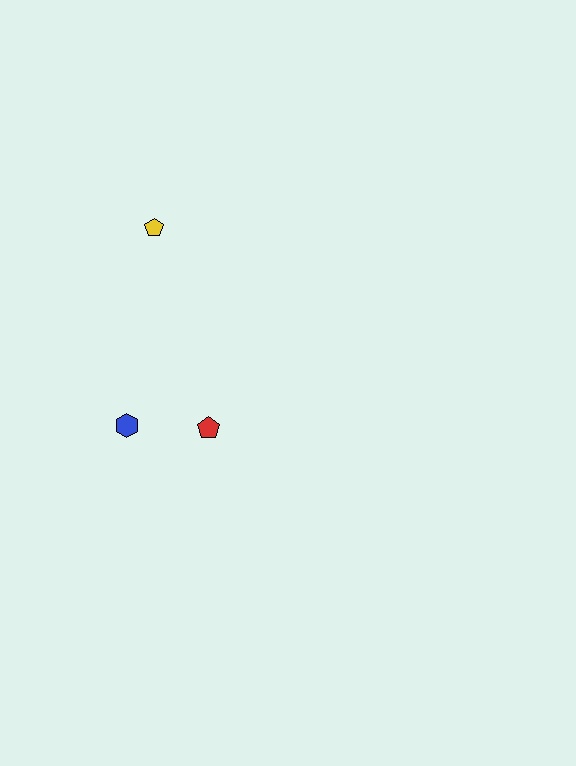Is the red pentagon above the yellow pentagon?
No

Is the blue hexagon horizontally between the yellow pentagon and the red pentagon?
No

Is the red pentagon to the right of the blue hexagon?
Yes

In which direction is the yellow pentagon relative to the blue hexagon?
The yellow pentagon is above the blue hexagon.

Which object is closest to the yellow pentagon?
The blue hexagon is closest to the yellow pentagon.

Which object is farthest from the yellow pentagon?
The red pentagon is farthest from the yellow pentagon.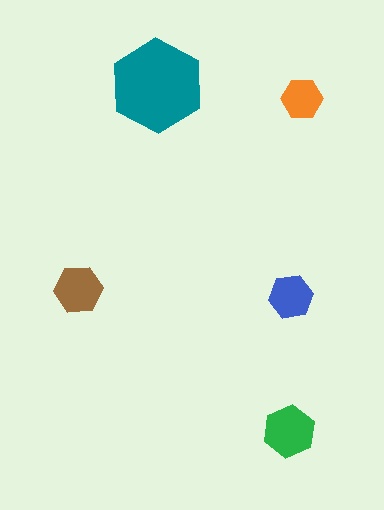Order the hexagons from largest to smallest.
the teal one, the green one, the brown one, the blue one, the orange one.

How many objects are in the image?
There are 5 objects in the image.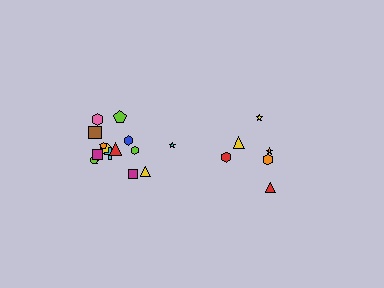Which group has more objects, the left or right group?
The left group.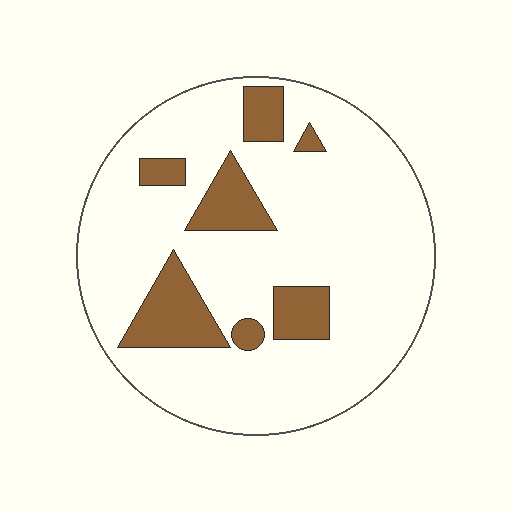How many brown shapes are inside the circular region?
7.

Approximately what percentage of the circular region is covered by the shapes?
Approximately 15%.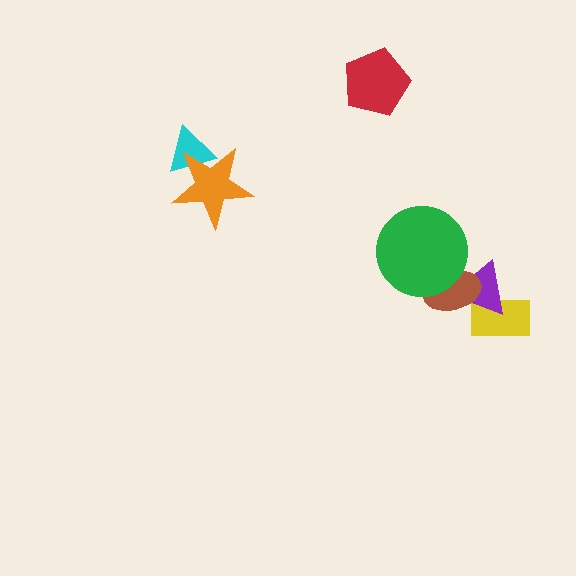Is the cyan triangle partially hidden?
Yes, it is partially covered by another shape.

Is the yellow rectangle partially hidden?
Yes, it is partially covered by another shape.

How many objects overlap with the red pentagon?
0 objects overlap with the red pentagon.